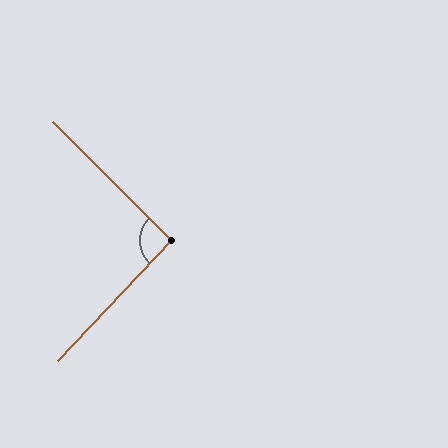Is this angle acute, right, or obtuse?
It is approximately a right angle.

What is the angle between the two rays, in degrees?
Approximately 92 degrees.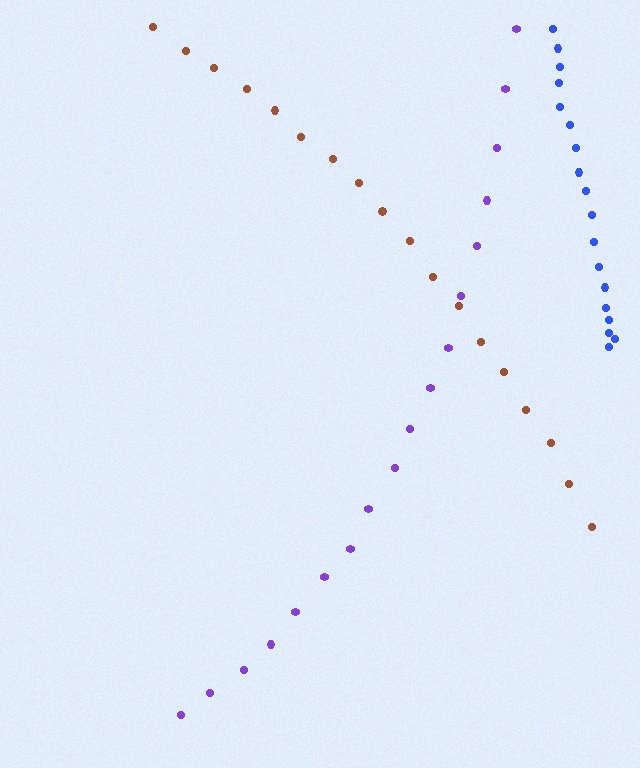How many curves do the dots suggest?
There are 3 distinct paths.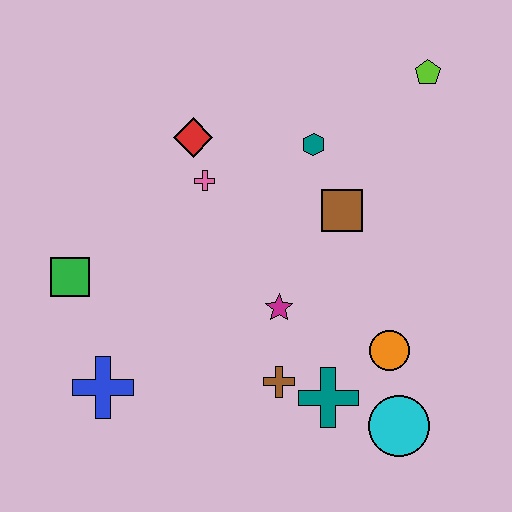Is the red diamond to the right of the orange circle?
No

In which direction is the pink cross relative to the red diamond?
The pink cross is below the red diamond.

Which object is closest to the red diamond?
The pink cross is closest to the red diamond.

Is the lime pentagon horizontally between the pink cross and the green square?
No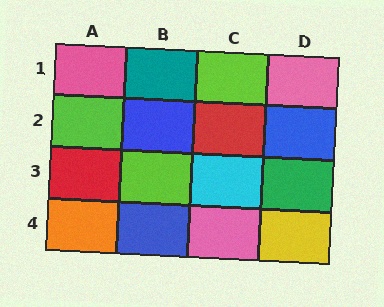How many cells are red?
2 cells are red.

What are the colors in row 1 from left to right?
Pink, teal, lime, pink.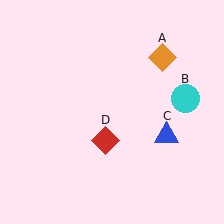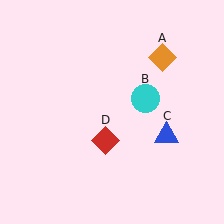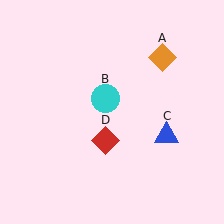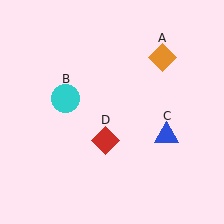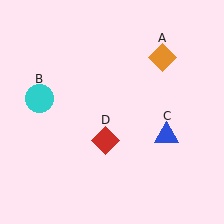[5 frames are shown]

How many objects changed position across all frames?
1 object changed position: cyan circle (object B).